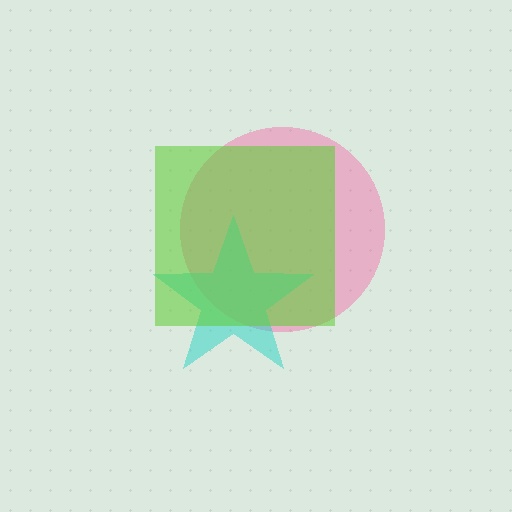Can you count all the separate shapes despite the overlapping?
Yes, there are 3 separate shapes.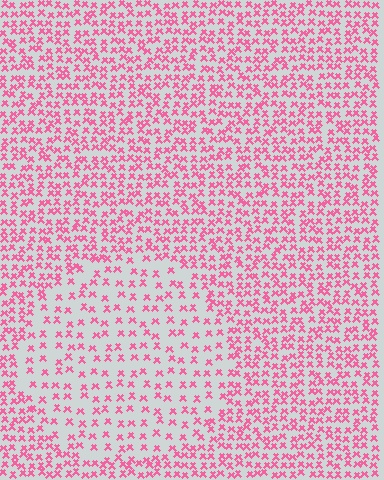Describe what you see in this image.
The image contains small pink elements arranged at two different densities. A circle-shaped region is visible where the elements are less densely packed than the surrounding area.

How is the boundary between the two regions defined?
The boundary is defined by a change in element density (approximately 2.0x ratio). All elements are the same color, size, and shape.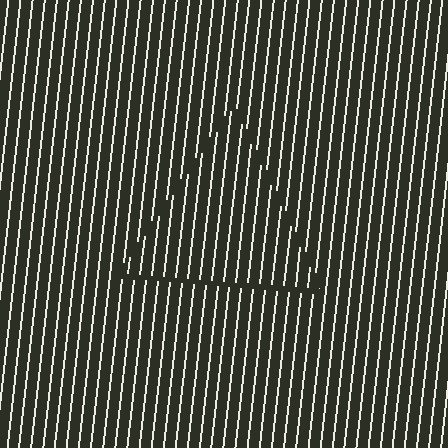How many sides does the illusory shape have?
3 sides — the line-ends trace a triangle.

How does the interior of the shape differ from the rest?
The interior of the shape contains the same grating, shifted by half a period — the contour is defined by the phase discontinuity where line-ends from the inner and outer gratings abut.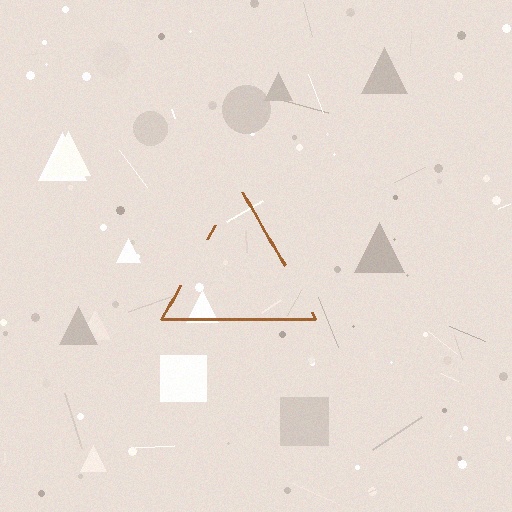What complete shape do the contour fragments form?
The contour fragments form a triangle.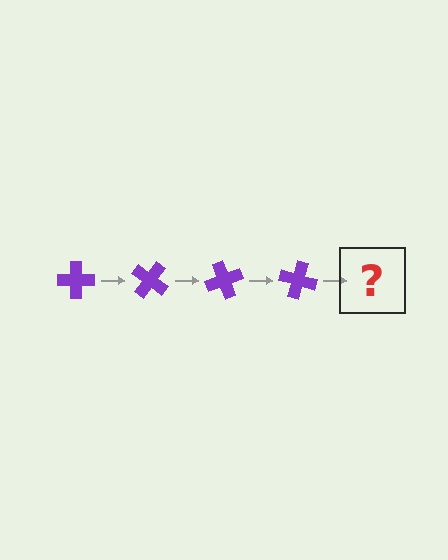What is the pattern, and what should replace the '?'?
The pattern is that the cross rotates 35 degrees each step. The '?' should be a purple cross rotated 140 degrees.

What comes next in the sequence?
The next element should be a purple cross rotated 140 degrees.